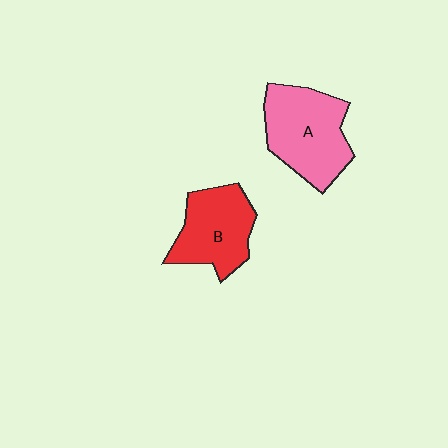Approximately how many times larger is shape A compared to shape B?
Approximately 1.2 times.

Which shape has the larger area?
Shape A (pink).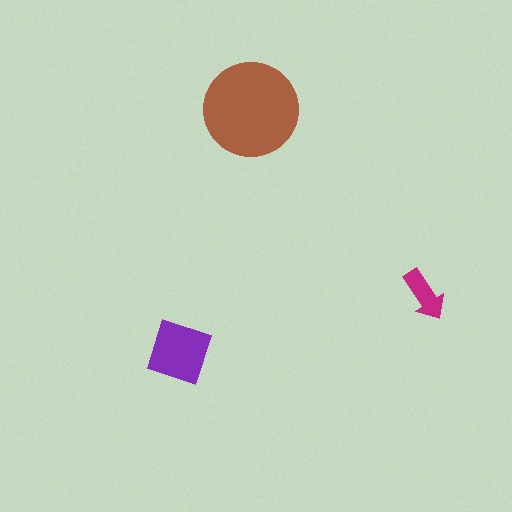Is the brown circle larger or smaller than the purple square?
Larger.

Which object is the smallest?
The magenta arrow.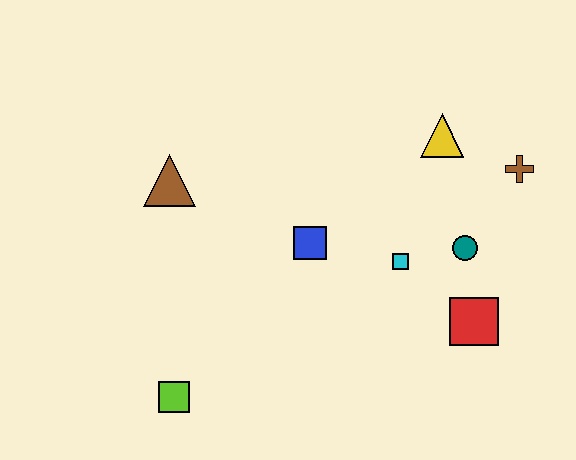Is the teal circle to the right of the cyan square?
Yes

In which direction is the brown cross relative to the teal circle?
The brown cross is above the teal circle.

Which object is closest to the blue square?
The cyan square is closest to the blue square.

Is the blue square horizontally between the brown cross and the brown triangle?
Yes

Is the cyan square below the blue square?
Yes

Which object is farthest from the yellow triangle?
The lime square is farthest from the yellow triangle.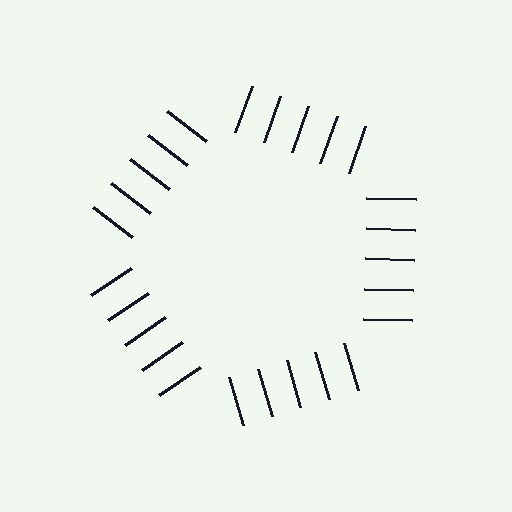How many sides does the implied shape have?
5 sides — the line-ends trace a pentagon.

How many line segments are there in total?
25 — 5 along each of the 5 edges.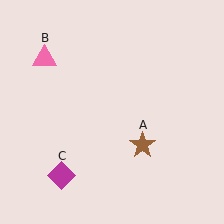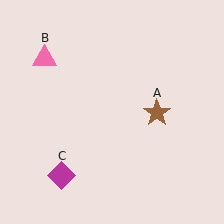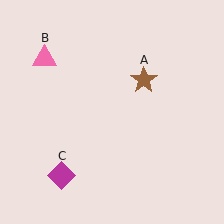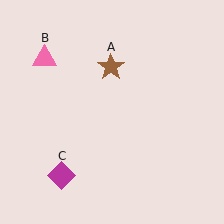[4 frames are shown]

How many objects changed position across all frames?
1 object changed position: brown star (object A).